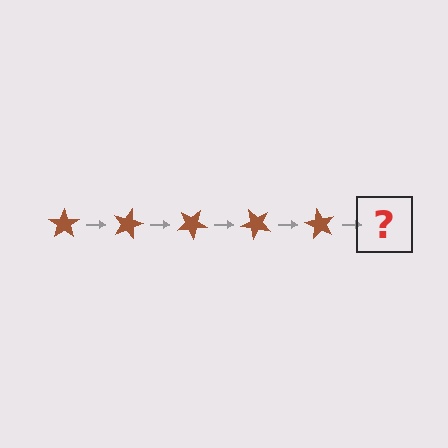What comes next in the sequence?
The next element should be a brown star rotated 75 degrees.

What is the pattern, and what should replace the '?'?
The pattern is that the star rotates 15 degrees each step. The '?' should be a brown star rotated 75 degrees.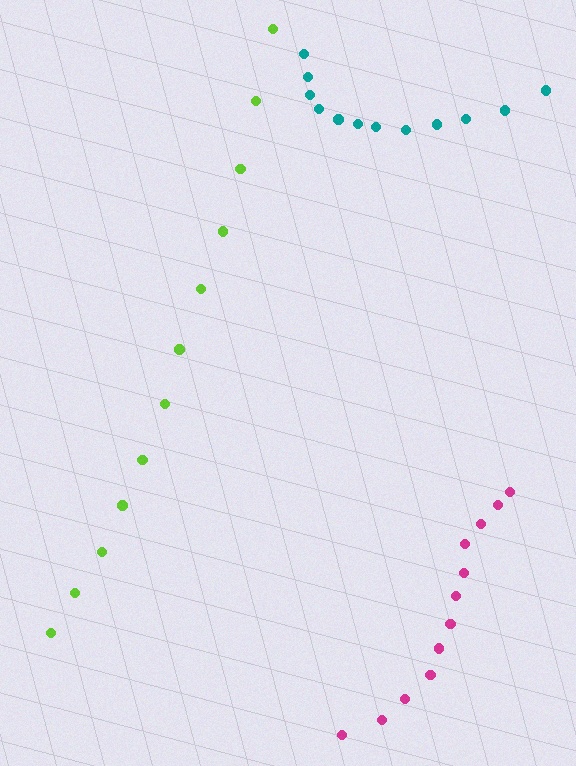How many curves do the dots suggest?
There are 3 distinct paths.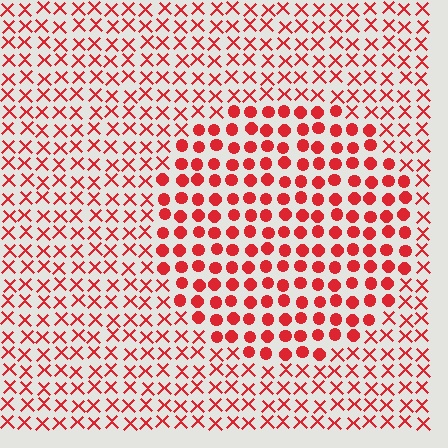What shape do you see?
I see a circle.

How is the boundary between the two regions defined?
The boundary is defined by a change in element shape: circles inside vs. X marks outside. All elements share the same color and spacing.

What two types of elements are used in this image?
The image uses circles inside the circle region and X marks outside it.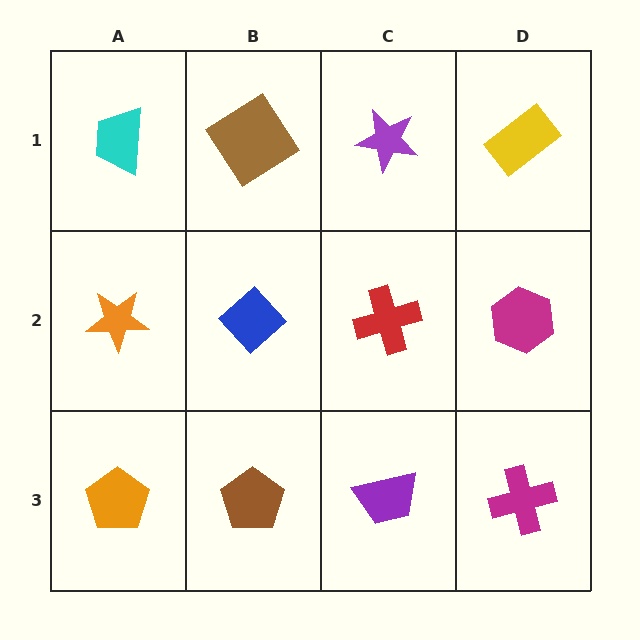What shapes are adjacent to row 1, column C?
A red cross (row 2, column C), a brown diamond (row 1, column B), a yellow rectangle (row 1, column D).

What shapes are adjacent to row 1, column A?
An orange star (row 2, column A), a brown diamond (row 1, column B).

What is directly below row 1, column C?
A red cross.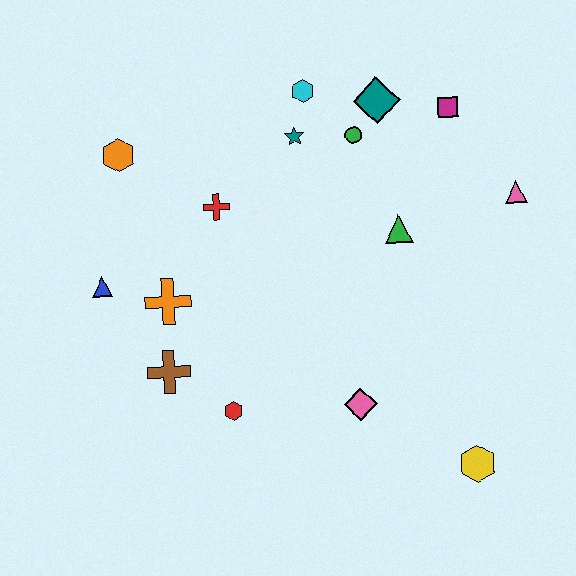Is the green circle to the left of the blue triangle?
No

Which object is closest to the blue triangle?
The orange cross is closest to the blue triangle.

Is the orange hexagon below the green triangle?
No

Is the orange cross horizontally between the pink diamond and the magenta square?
No